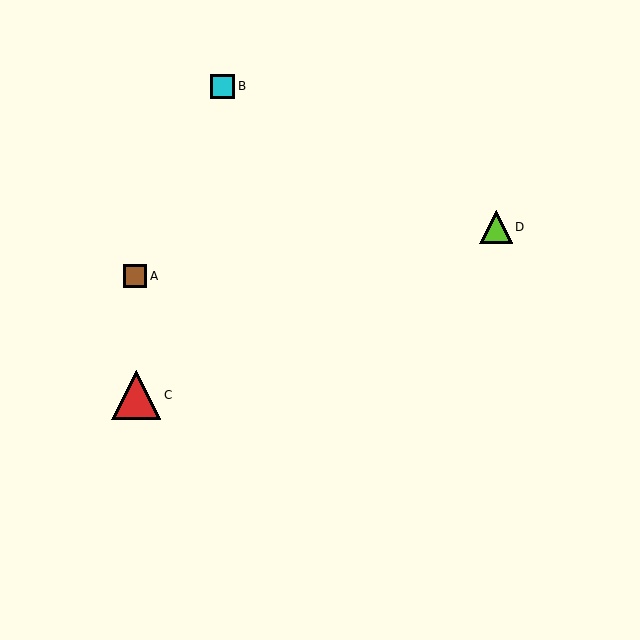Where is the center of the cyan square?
The center of the cyan square is at (223, 86).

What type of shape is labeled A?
Shape A is a brown square.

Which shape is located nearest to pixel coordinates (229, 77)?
The cyan square (labeled B) at (223, 86) is nearest to that location.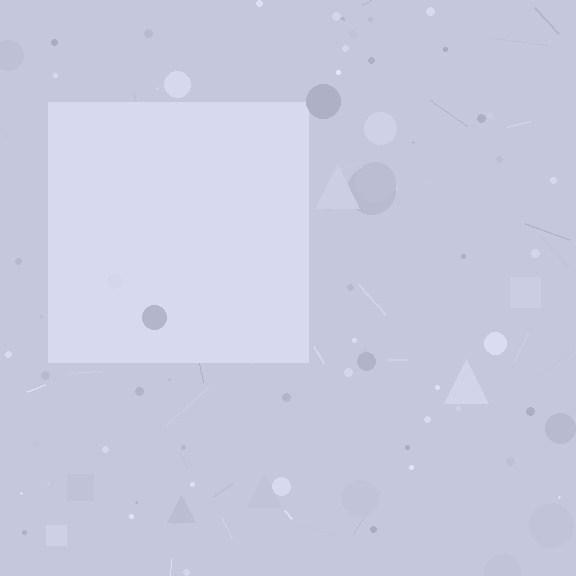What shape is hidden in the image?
A square is hidden in the image.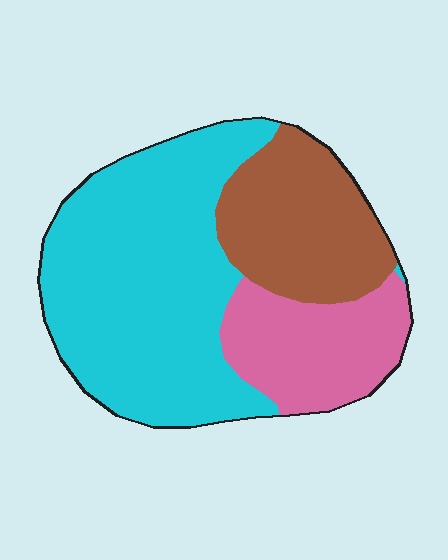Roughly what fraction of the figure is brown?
Brown takes up about one quarter (1/4) of the figure.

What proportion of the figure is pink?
Pink covers roughly 20% of the figure.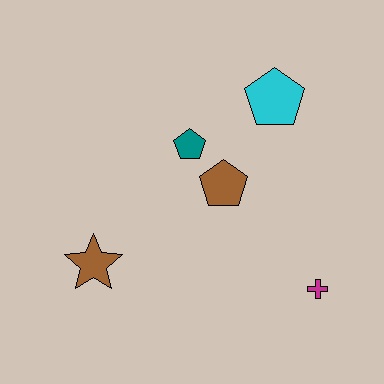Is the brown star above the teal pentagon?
No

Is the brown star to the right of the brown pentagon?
No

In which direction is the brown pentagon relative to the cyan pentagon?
The brown pentagon is below the cyan pentagon.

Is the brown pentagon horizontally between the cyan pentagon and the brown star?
Yes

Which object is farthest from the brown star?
The cyan pentagon is farthest from the brown star.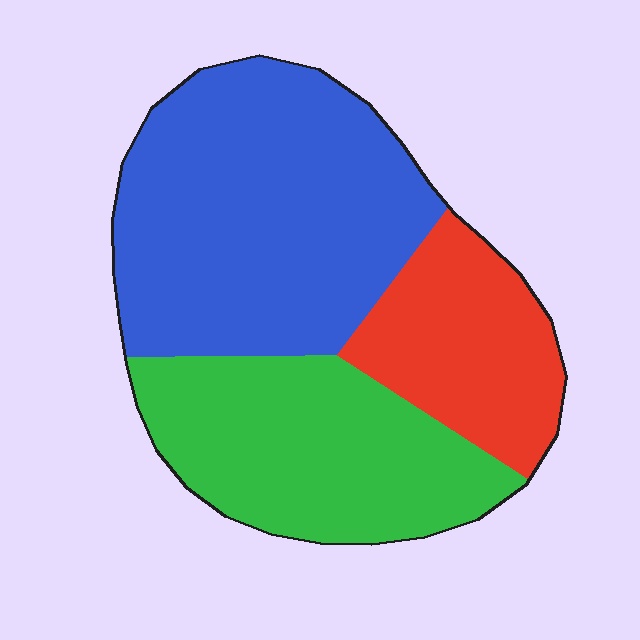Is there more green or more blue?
Blue.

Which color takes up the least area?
Red, at roughly 20%.